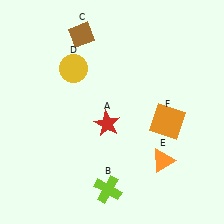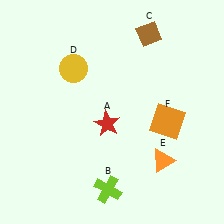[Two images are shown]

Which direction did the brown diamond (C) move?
The brown diamond (C) moved right.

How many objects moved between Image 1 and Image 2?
1 object moved between the two images.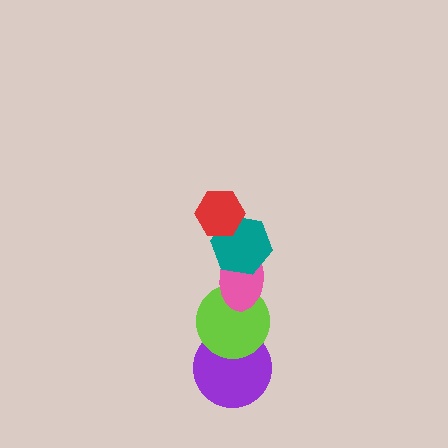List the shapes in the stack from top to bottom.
From top to bottom: the red hexagon, the teal hexagon, the pink ellipse, the lime circle, the purple circle.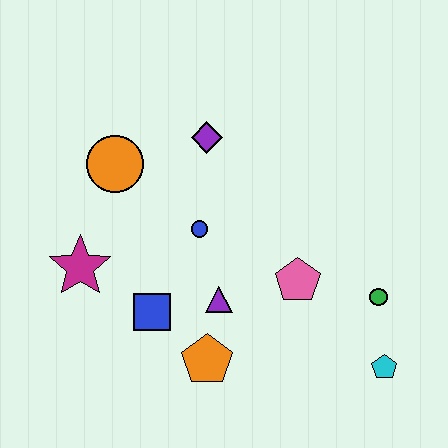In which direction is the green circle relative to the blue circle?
The green circle is to the right of the blue circle.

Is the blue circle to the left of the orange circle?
No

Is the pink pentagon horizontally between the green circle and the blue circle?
Yes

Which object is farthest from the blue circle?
The cyan pentagon is farthest from the blue circle.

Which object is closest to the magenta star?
The blue square is closest to the magenta star.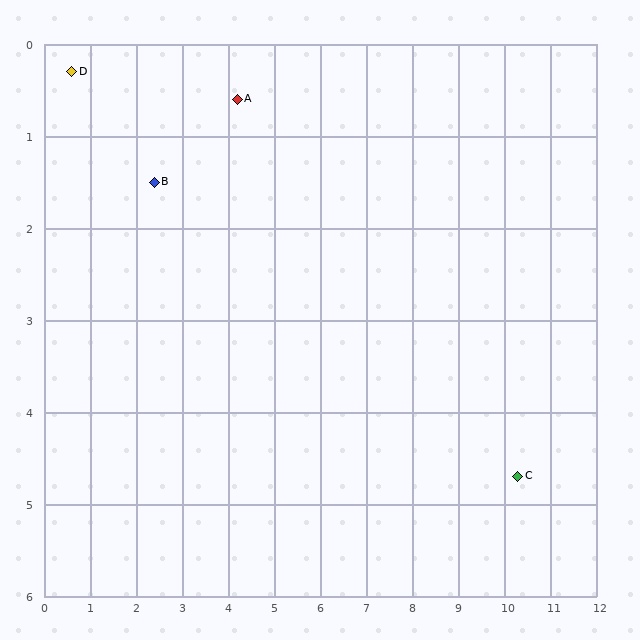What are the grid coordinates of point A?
Point A is at approximately (4.2, 0.6).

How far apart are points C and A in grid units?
Points C and A are about 7.3 grid units apart.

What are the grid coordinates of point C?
Point C is at approximately (10.3, 4.7).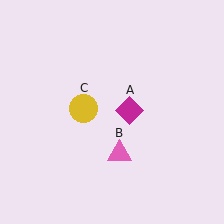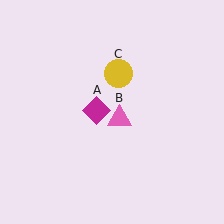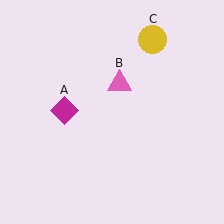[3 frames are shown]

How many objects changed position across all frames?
3 objects changed position: magenta diamond (object A), pink triangle (object B), yellow circle (object C).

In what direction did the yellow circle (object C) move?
The yellow circle (object C) moved up and to the right.